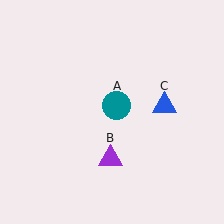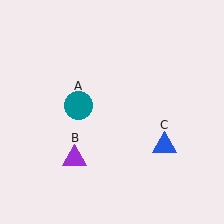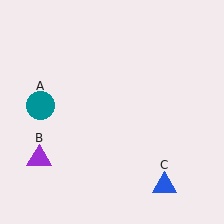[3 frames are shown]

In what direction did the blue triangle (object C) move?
The blue triangle (object C) moved down.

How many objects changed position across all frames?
3 objects changed position: teal circle (object A), purple triangle (object B), blue triangle (object C).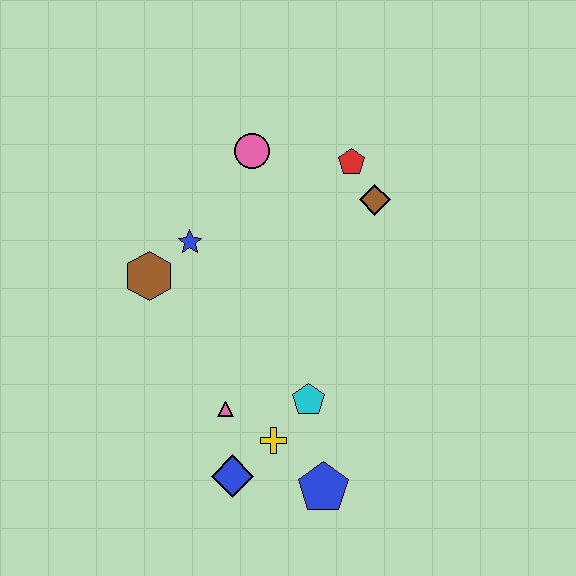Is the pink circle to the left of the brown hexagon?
No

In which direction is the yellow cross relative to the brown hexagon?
The yellow cross is below the brown hexagon.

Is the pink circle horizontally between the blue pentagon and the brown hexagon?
Yes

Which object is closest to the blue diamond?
The yellow cross is closest to the blue diamond.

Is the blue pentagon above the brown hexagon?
No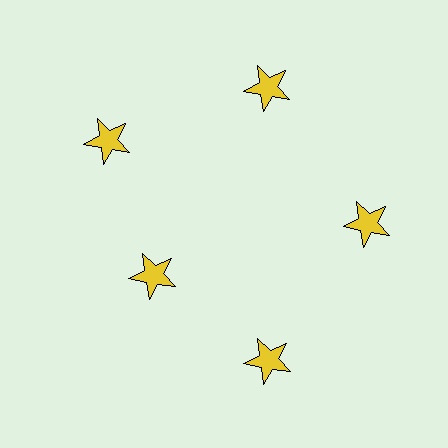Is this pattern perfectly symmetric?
No. The 5 yellow stars are arranged in a ring, but one element near the 8 o'clock position is pulled inward toward the center, breaking the 5-fold rotational symmetry.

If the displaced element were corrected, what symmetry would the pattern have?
It would have 5-fold rotational symmetry — the pattern would map onto itself every 72 degrees.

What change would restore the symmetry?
The symmetry would be restored by moving it outward, back onto the ring so that all 5 stars sit at equal angles and equal distance from the center.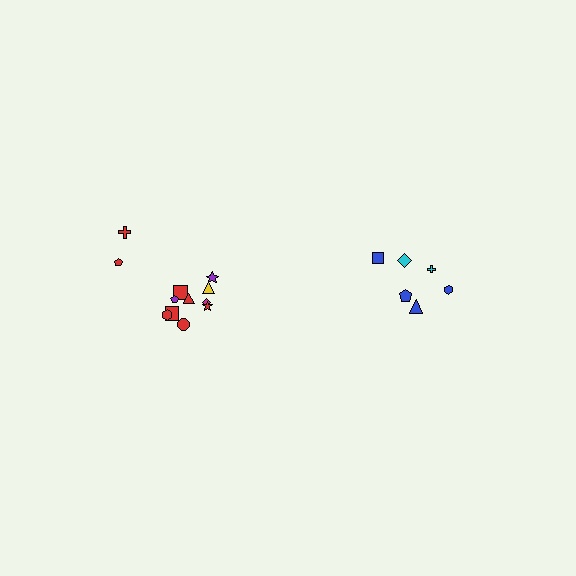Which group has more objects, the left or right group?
The left group.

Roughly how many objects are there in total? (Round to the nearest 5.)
Roughly 20 objects in total.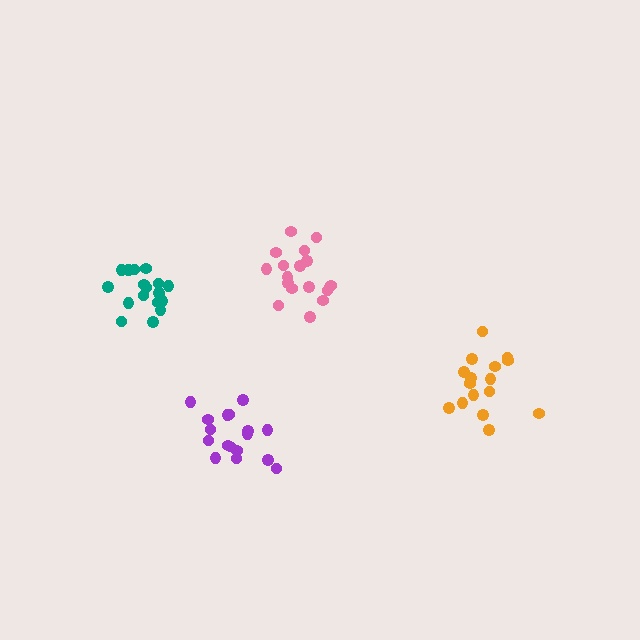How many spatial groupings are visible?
There are 4 spatial groupings.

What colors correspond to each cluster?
The clusters are colored: purple, pink, teal, orange.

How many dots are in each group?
Group 1: 17 dots, Group 2: 18 dots, Group 3: 18 dots, Group 4: 16 dots (69 total).